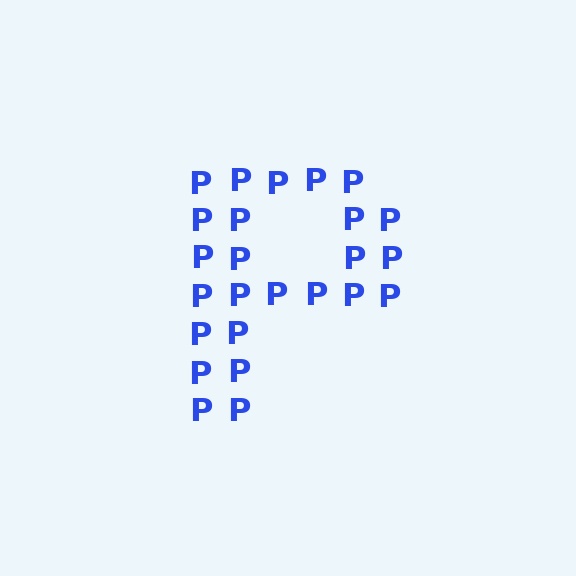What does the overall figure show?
The overall figure shows the letter P.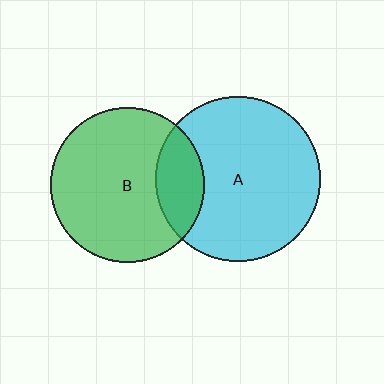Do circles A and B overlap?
Yes.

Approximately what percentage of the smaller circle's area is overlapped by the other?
Approximately 20%.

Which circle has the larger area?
Circle A (cyan).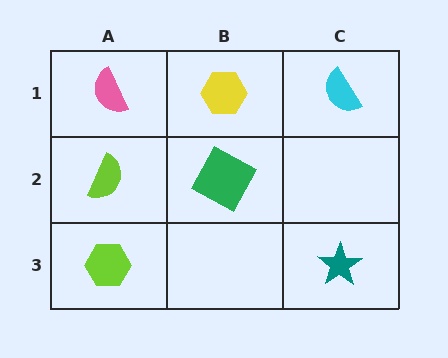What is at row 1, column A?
A pink semicircle.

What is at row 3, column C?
A teal star.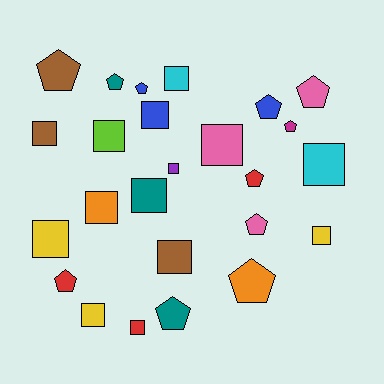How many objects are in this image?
There are 25 objects.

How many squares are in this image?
There are 14 squares.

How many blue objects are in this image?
There are 3 blue objects.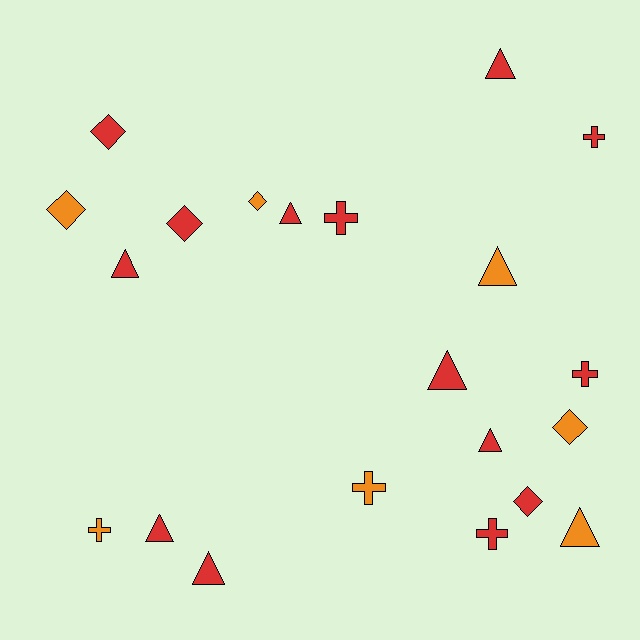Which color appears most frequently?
Red, with 14 objects.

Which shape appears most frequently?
Triangle, with 9 objects.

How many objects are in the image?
There are 21 objects.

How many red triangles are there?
There are 7 red triangles.